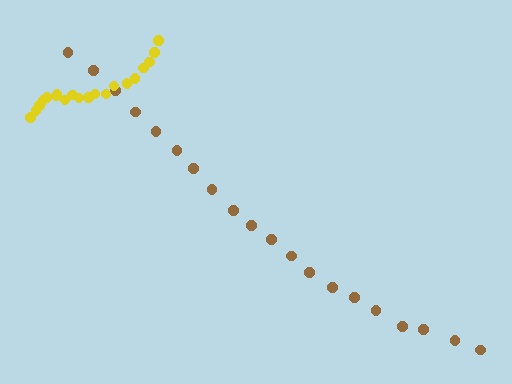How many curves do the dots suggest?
There are 2 distinct paths.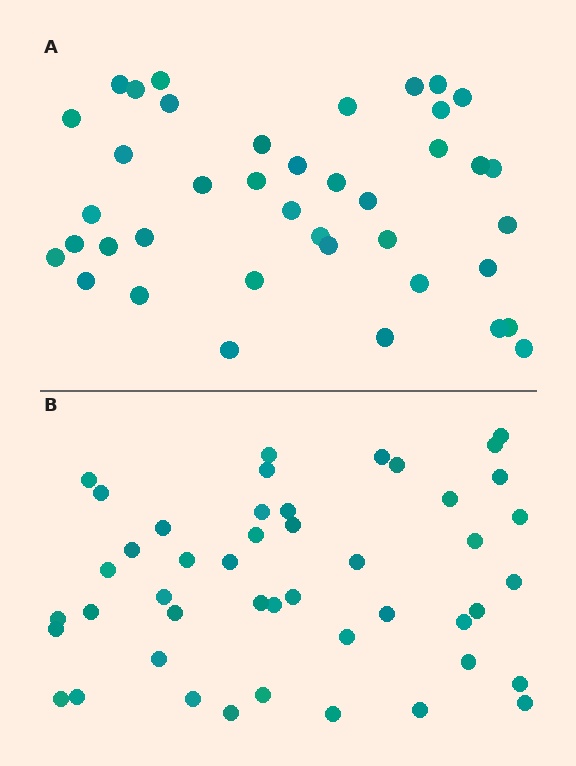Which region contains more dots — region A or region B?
Region B (the bottom region) has more dots.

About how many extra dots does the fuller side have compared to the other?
Region B has about 6 more dots than region A.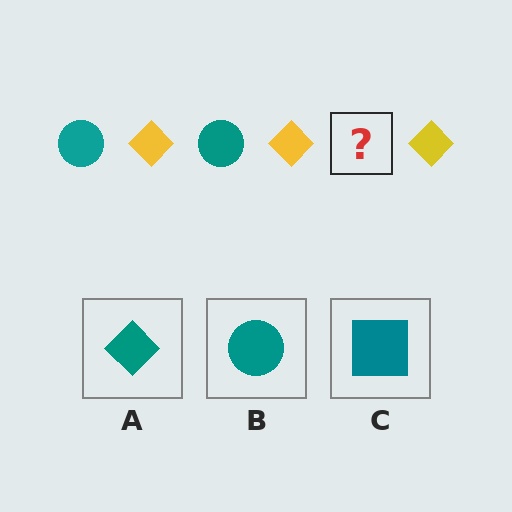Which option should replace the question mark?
Option B.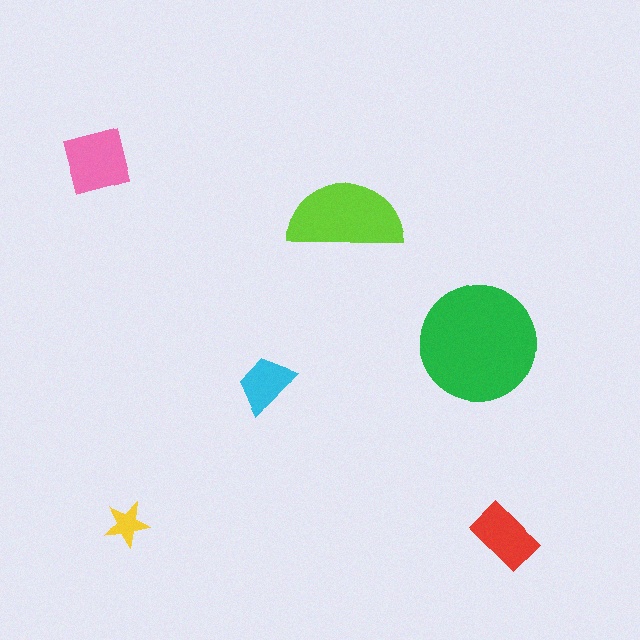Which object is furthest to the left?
The pink square is leftmost.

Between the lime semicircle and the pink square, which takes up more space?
The lime semicircle.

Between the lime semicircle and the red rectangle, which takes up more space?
The lime semicircle.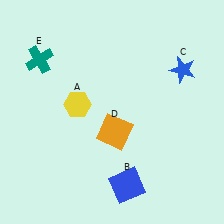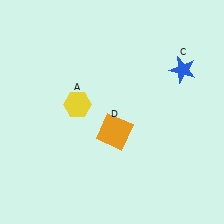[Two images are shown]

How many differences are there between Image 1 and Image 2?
There are 2 differences between the two images.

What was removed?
The teal cross (E), the blue square (B) were removed in Image 2.